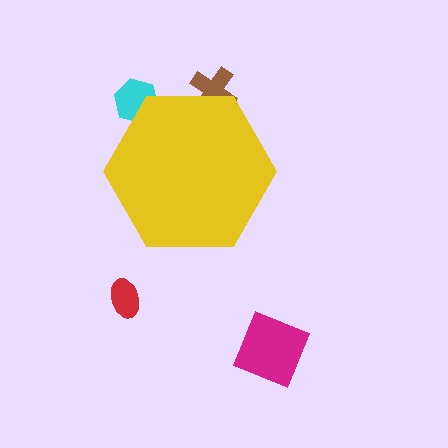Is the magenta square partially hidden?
No, the magenta square is fully visible.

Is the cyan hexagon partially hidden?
Yes, the cyan hexagon is partially hidden behind the yellow hexagon.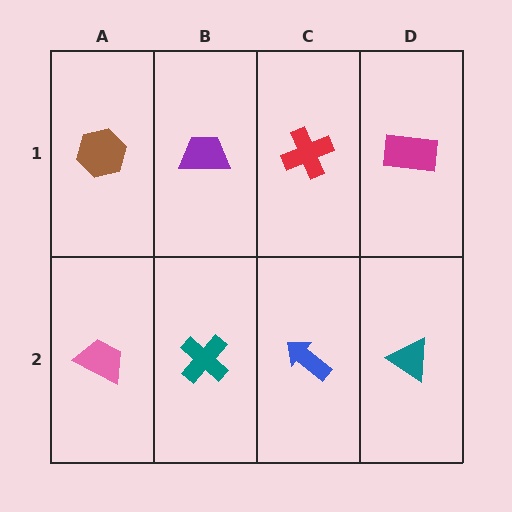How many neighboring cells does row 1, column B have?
3.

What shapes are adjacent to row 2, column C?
A red cross (row 1, column C), a teal cross (row 2, column B), a teal triangle (row 2, column D).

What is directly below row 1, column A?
A pink trapezoid.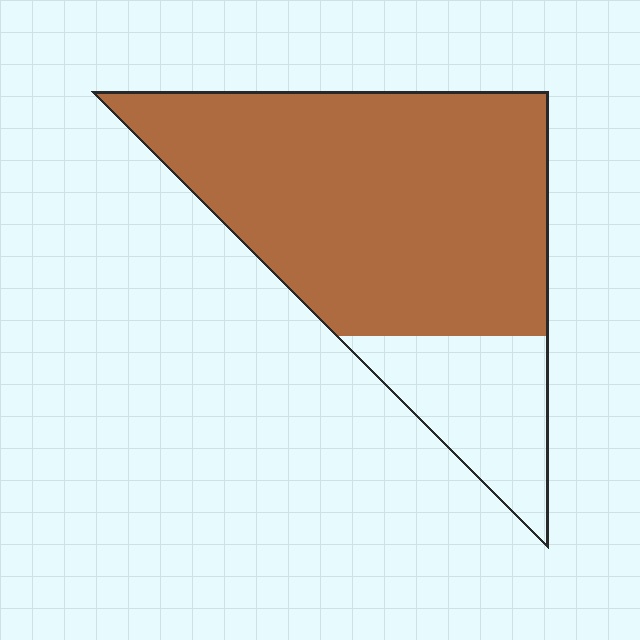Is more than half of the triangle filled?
Yes.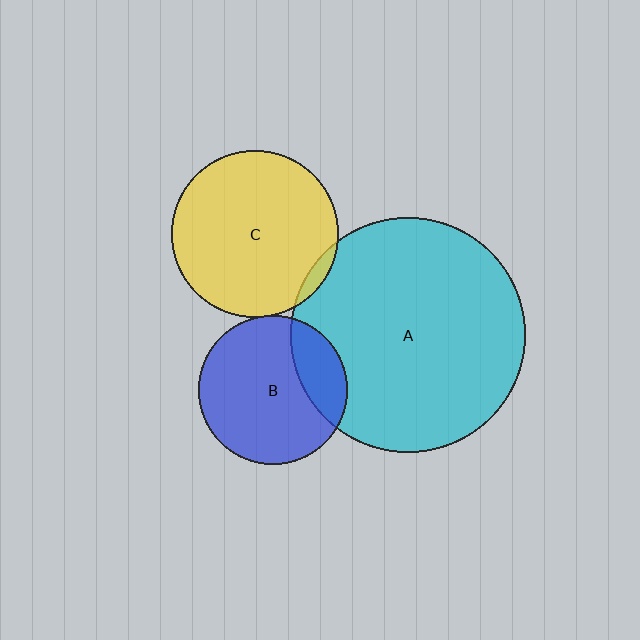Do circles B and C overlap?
Yes.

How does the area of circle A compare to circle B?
Approximately 2.5 times.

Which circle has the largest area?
Circle A (cyan).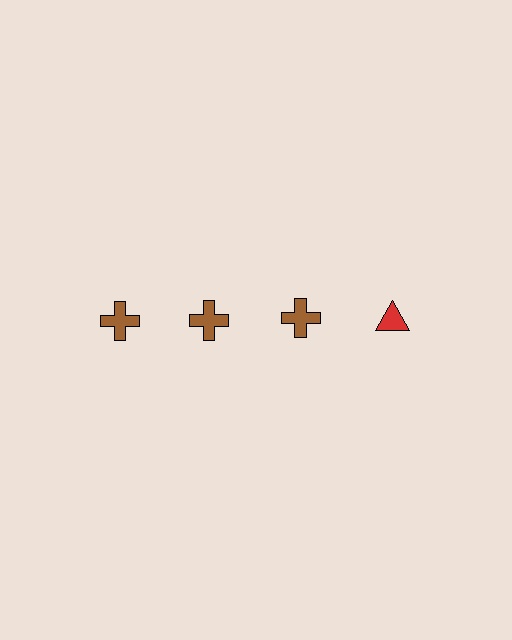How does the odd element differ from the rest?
It differs in both color (red instead of brown) and shape (triangle instead of cross).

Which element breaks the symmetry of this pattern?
The red triangle in the top row, second from right column breaks the symmetry. All other shapes are brown crosses.